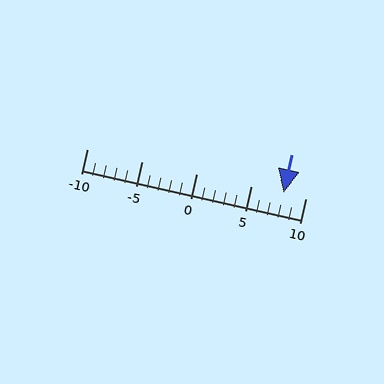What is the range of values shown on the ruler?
The ruler shows values from -10 to 10.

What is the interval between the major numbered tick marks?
The major tick marks are spaced 5 units apart.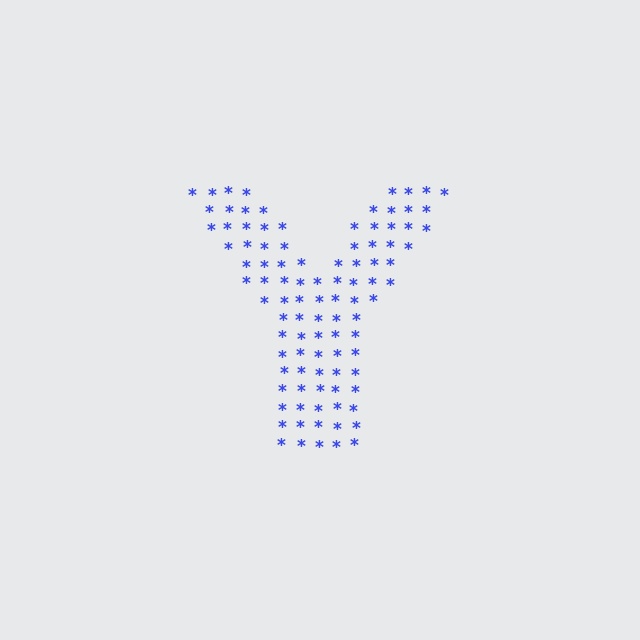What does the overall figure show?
The overall figure shows the letter Y.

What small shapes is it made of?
It is made of small asterisks.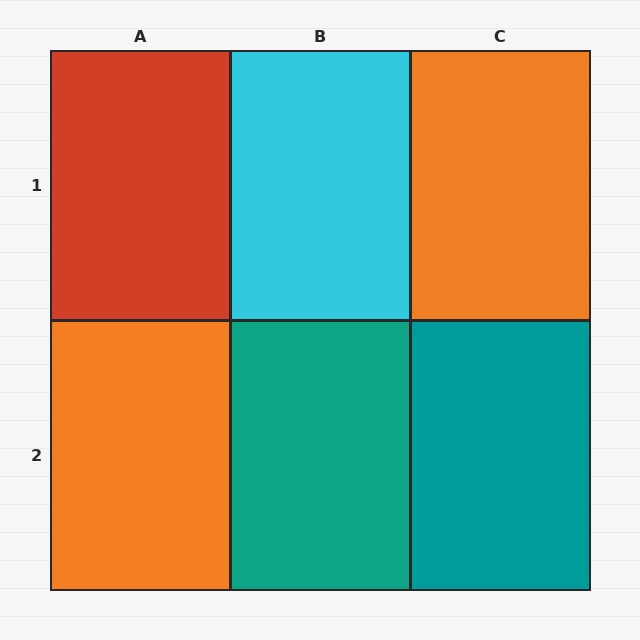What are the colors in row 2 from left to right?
Orange, teal, teal.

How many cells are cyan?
1 cell is cyan.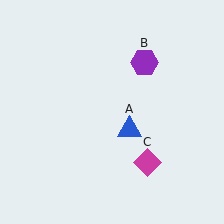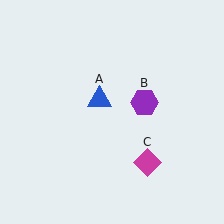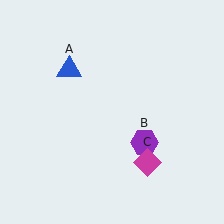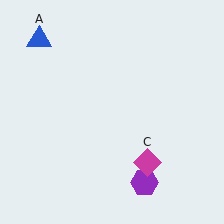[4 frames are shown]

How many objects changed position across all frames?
2 objects changed position: blue triangle (object A), purple hexagon (object B).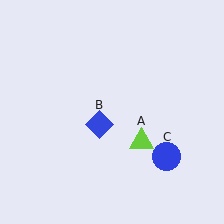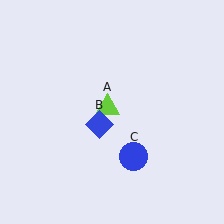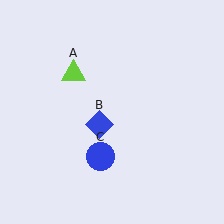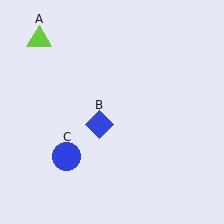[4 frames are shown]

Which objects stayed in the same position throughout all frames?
Blue diamond (object B) remained stationary.